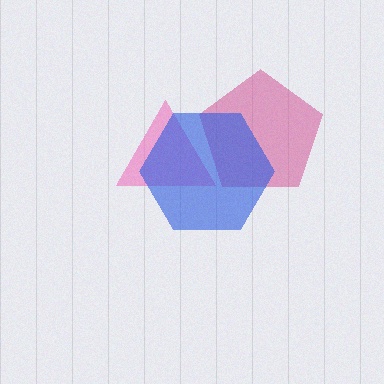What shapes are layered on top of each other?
The layered shapes are: a magenta pentagon, a pink triangle, a blue hexagon.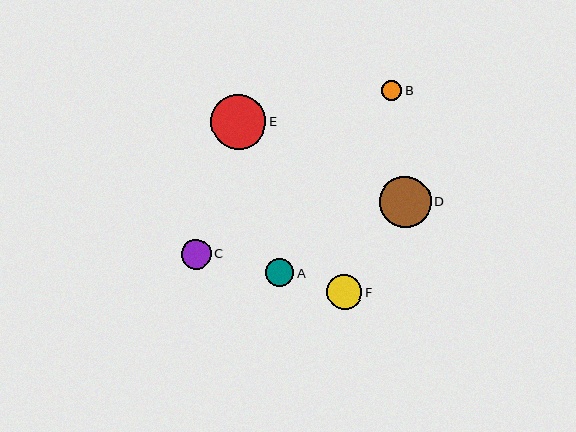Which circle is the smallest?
Circle B is the smallest with a size of approximately 20 pixels.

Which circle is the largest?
Circle E is the largest with a size of approximately 55 pixels.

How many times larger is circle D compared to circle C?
Circle D is approximately 1.7 times the size of circle C.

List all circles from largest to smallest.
From largest to smallest: E, D, F, C, A, B.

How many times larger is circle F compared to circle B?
Circle F is approximately 1.8 times the size of circle B.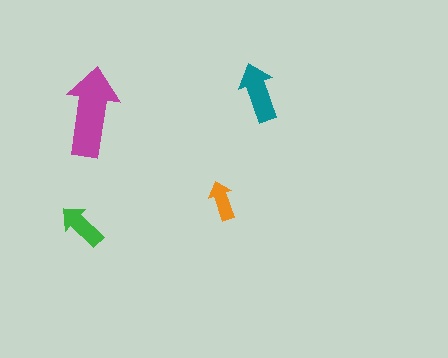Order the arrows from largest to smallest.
the magenta one, the teal one, the green one, the orange one.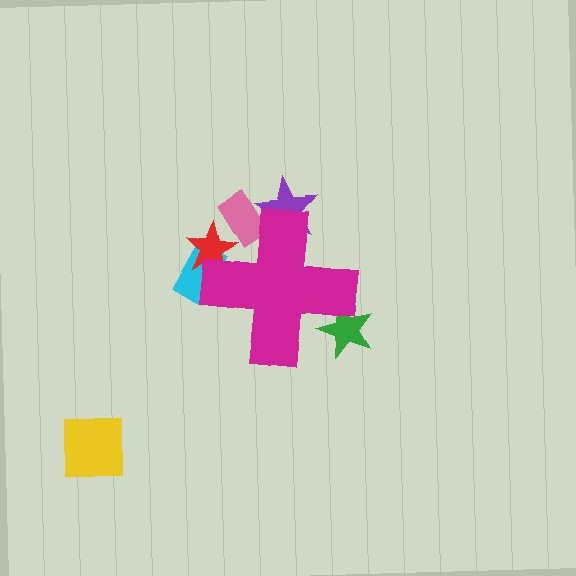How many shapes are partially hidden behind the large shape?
5 shapes are partially hidden.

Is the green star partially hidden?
Yes, the green star is partially hidden behind the magenta cross.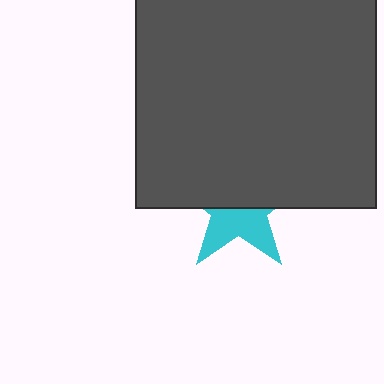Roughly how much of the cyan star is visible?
A small part of it is visible (roughly 42%).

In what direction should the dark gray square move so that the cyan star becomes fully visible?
The dark gray square should move up. That is the shortest direction to clear the overlap and leave the cyan star fully visible.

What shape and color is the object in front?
The object in front is a dark gray square.